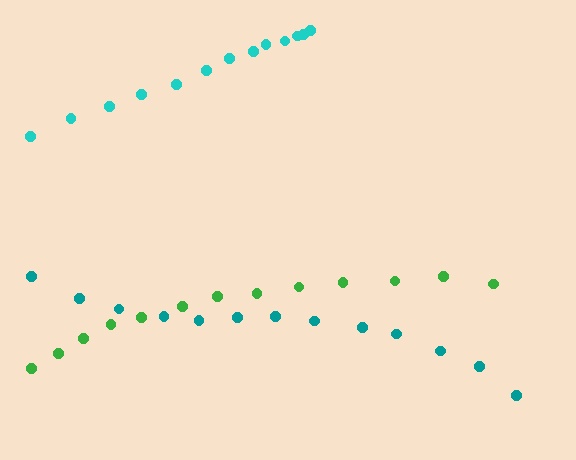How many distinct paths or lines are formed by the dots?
There are 3 distinct paths.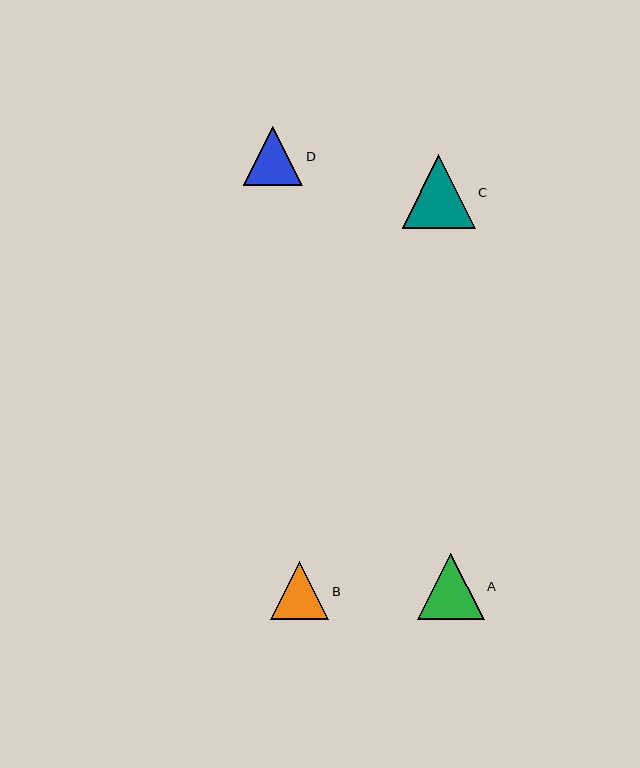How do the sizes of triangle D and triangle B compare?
Triangle D and triangle B are approximately the same size.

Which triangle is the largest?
Triangle C is the largest with a size of approximately 73 pixels.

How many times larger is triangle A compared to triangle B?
Triangle A is approximately 1.1 times the size of triangle B.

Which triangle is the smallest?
Triangle B is the smallest with a size of approximately 58 pixels.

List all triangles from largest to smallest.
From largest to smallest: C, A, D, B.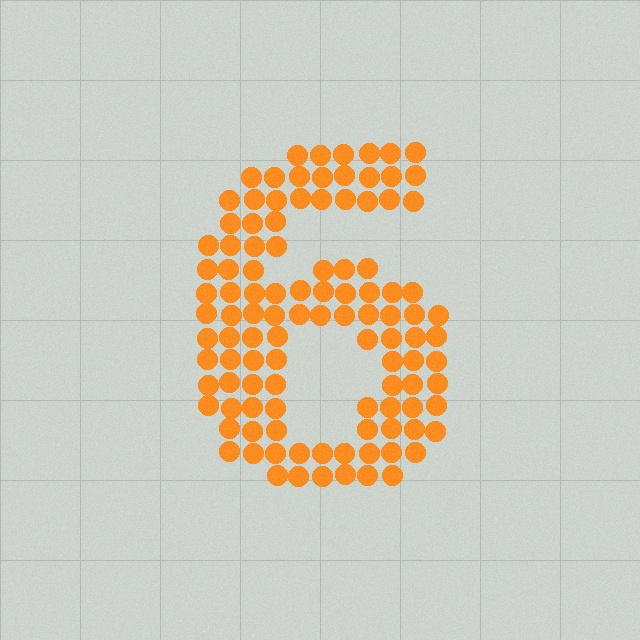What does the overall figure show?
The overall figure shows the digit 6.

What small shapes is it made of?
It is made of small circles.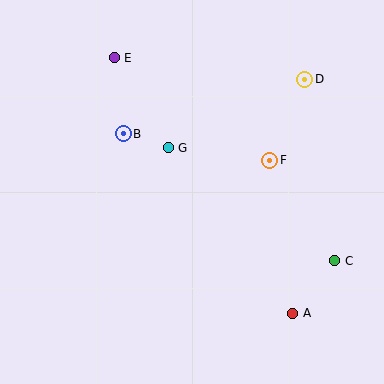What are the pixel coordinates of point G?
Point G is at (168, 148).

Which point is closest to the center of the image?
Point G at (168, 148) is closest to the center.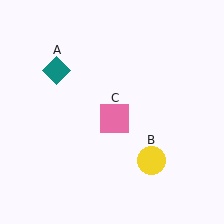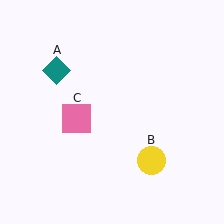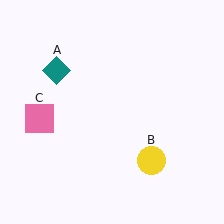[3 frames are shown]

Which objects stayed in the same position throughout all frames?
Teal diamond (object A) and yellow circle (object B) remained stationary.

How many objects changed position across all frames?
1 object changed position: pink square (object C).